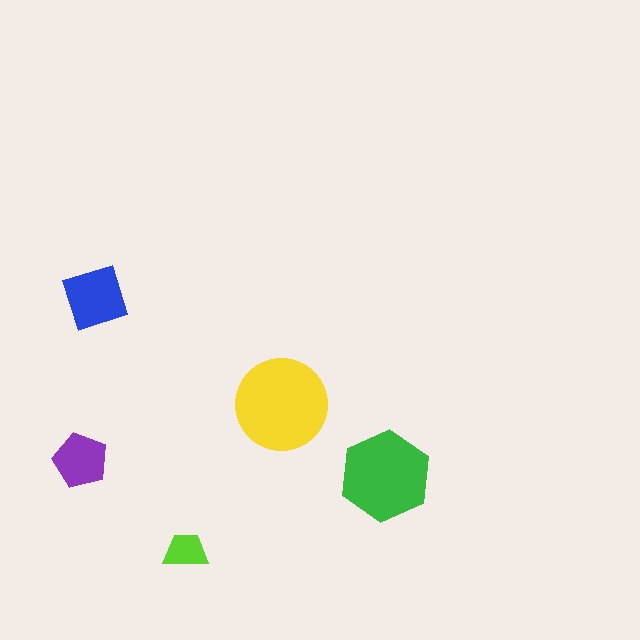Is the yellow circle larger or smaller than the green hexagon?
Larger.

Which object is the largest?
The yellow circle.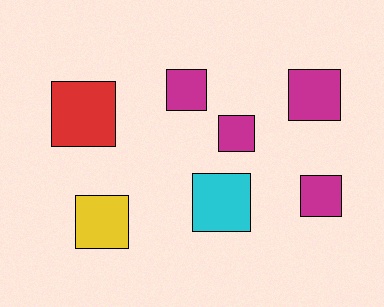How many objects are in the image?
There are 7 objects.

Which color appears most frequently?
Magenta, with 4 objects.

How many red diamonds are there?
There are no red diamonds.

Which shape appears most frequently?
Square, with 7 objects.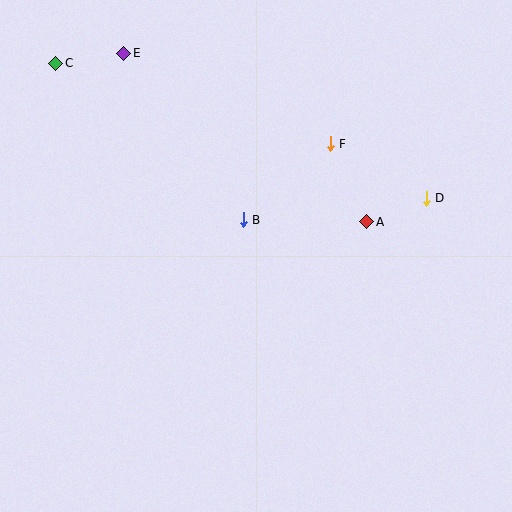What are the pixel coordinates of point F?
Point F is at (330, 144).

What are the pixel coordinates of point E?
Point E is at (124, 53).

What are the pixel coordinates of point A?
Point A is at (367, 222).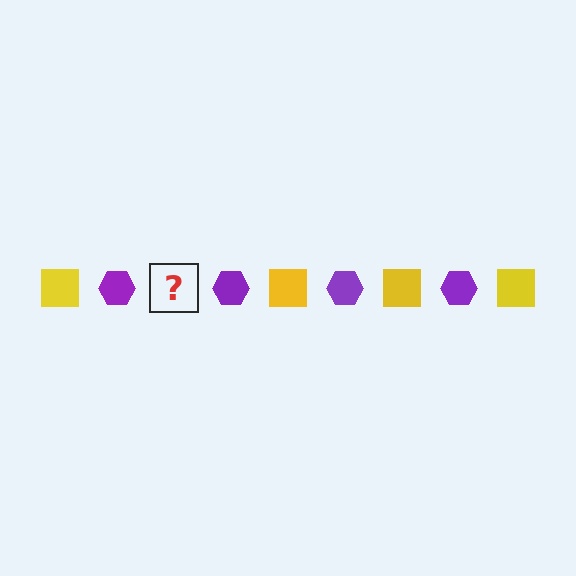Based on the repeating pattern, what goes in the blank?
The blank should be a yellow square.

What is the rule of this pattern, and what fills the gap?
The rule is that the pattern alternates between yellow square and purple hexagon. The gap should be filled with a yellow square.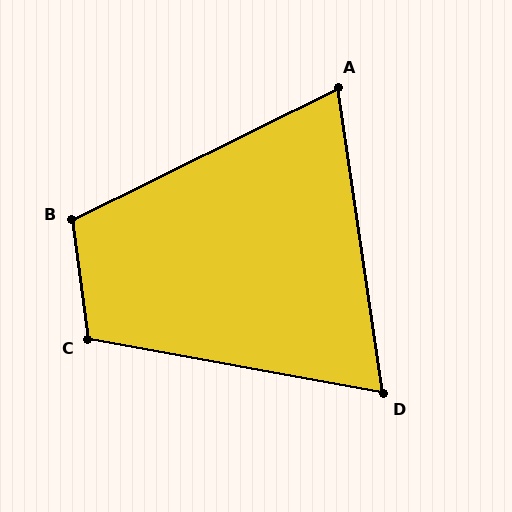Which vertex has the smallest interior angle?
D, at approximately 71 degrees.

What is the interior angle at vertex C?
Approximately 108 degrees (obtuse).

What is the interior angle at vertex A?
Approximately 72 degrees (acute).